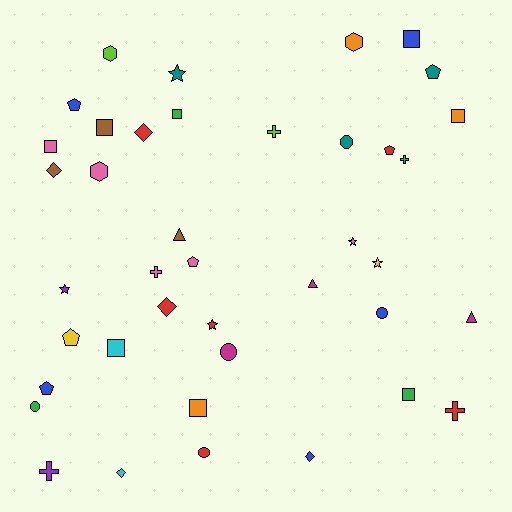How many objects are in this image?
There are 40 objects.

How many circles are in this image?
There are 5 circles.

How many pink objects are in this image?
There are 5 pink objects.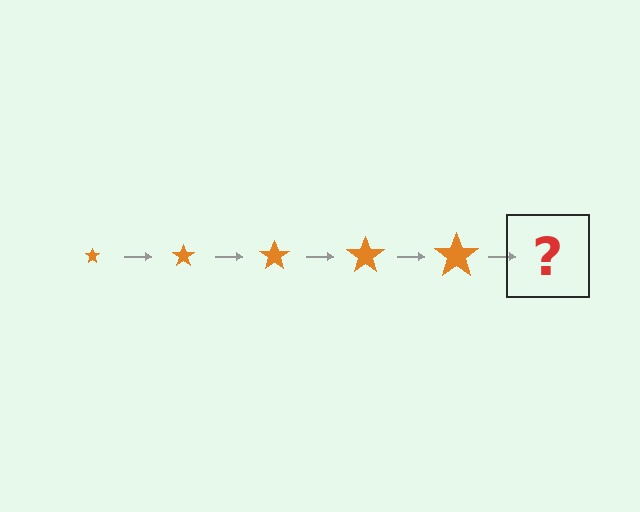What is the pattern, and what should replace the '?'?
The pattern is that the star gets progressively larger each step. The '?' should be an orange star, larger than the previous one.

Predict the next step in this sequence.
The next step is an orange star, larger than the previous one.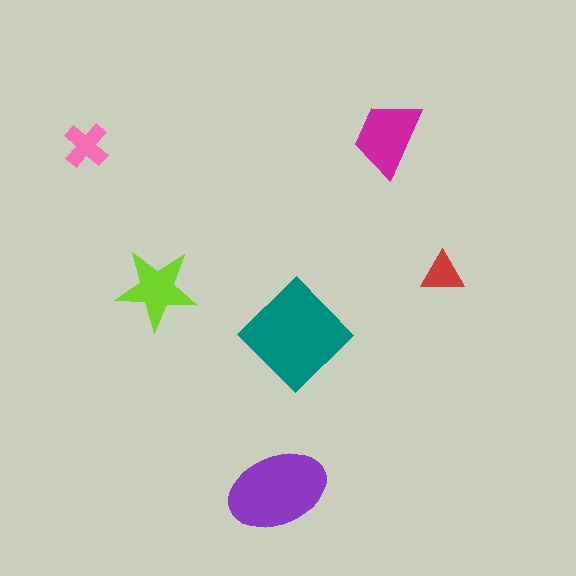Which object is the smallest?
The red triangle.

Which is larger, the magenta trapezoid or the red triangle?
The magenta trapezoid.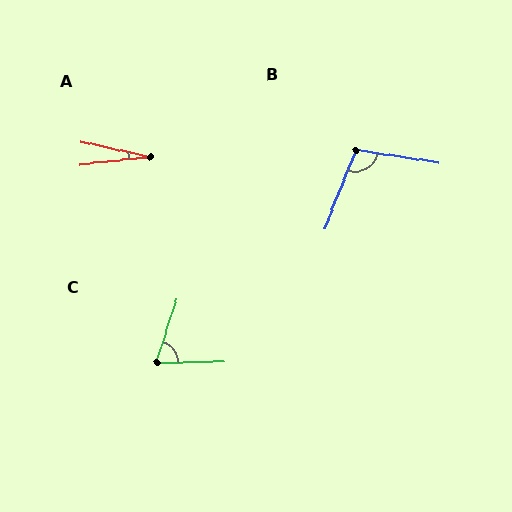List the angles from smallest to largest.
A (19°), C (71°), B (103°).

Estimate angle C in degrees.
Approximately 71 degrees.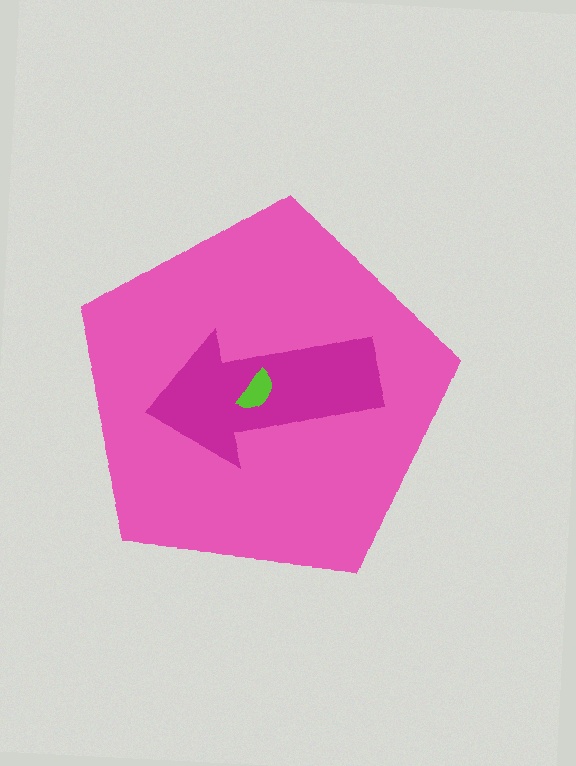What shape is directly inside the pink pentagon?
The magenta arrow.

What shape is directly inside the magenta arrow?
The lime semicircle.